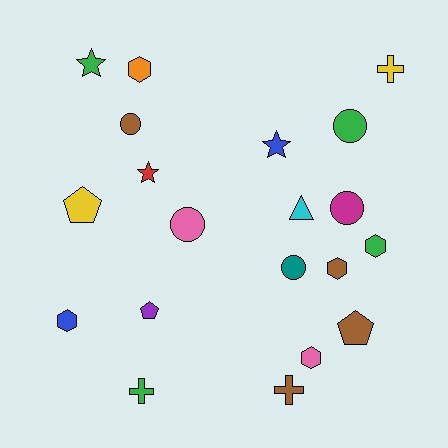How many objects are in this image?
There are 20 objects.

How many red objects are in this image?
There is 1 red object.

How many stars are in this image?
There are 3 stars.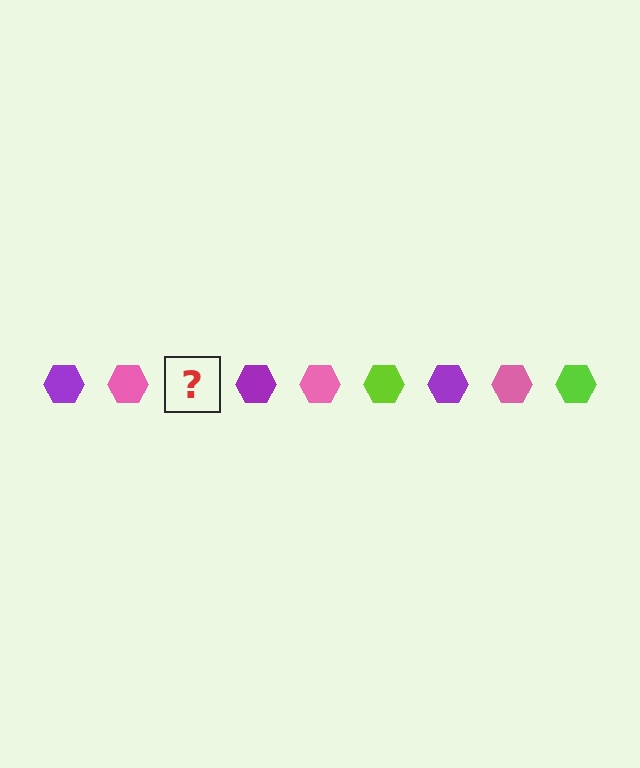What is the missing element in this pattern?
The missing element is a lime hexagon.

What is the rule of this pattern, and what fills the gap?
The rule is that the pattern cycles through purple, pink, lime hexagons. The gap should be filled with a lime hexagon.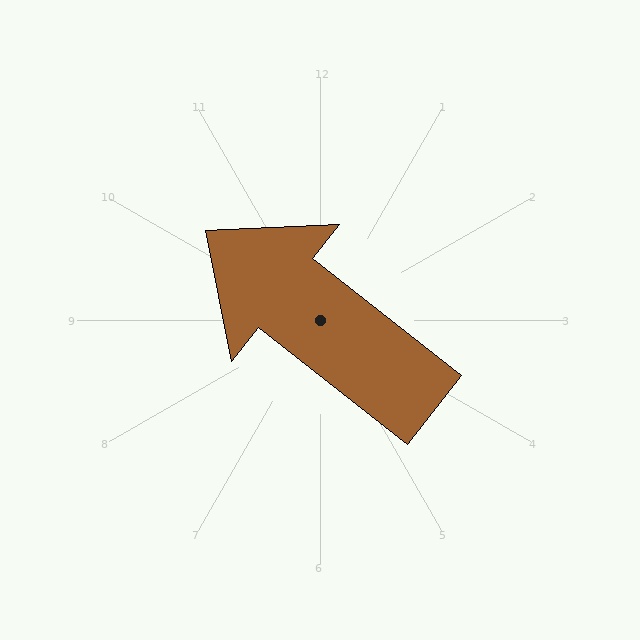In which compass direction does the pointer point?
Northwest.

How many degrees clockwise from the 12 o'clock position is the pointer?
Approximately 308 degrees.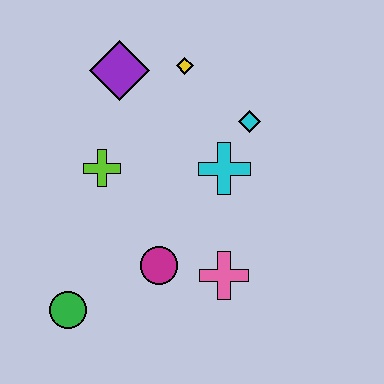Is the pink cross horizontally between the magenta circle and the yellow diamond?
No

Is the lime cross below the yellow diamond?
Yes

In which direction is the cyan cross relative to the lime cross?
The cyan cross is to the right of the lime cross.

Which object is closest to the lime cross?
The purple diamond is closest to the lime cross.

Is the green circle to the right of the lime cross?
No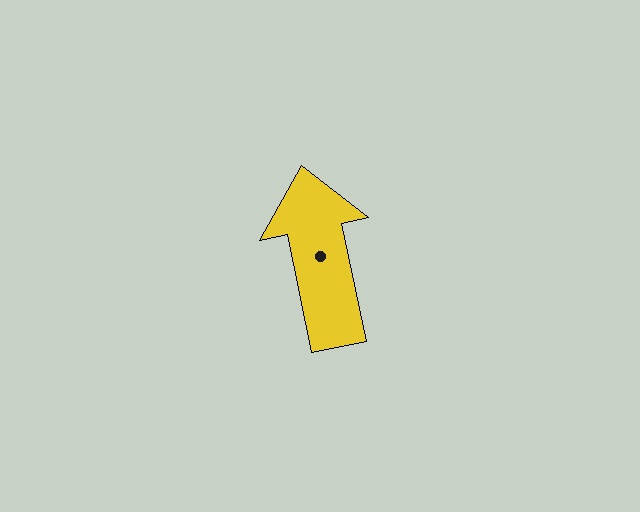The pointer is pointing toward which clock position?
Roughly 12 o'clock.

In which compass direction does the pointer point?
North.